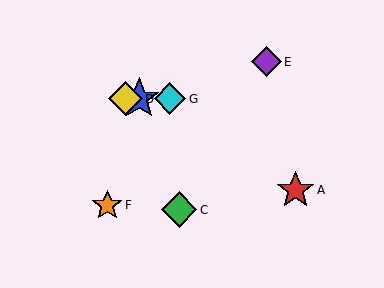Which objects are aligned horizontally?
Objects B, D, G are aligned horizontally.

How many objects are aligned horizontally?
3 objects (B, D, G) are aligned horizontally.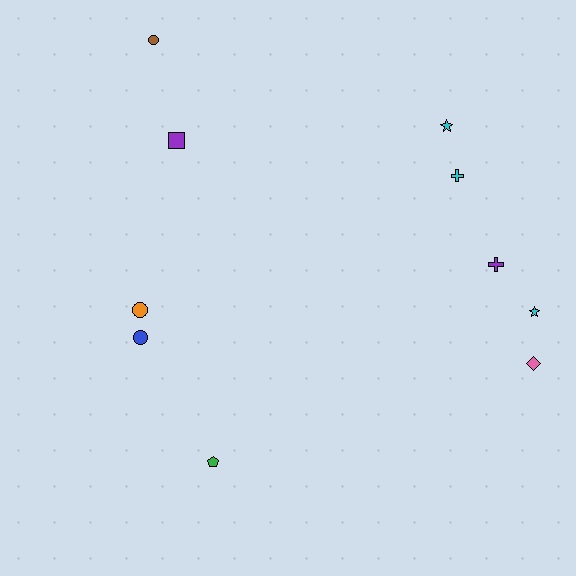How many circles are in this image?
There are 3 circles.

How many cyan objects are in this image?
There are 3 cyan objects.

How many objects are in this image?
There are 10 objects.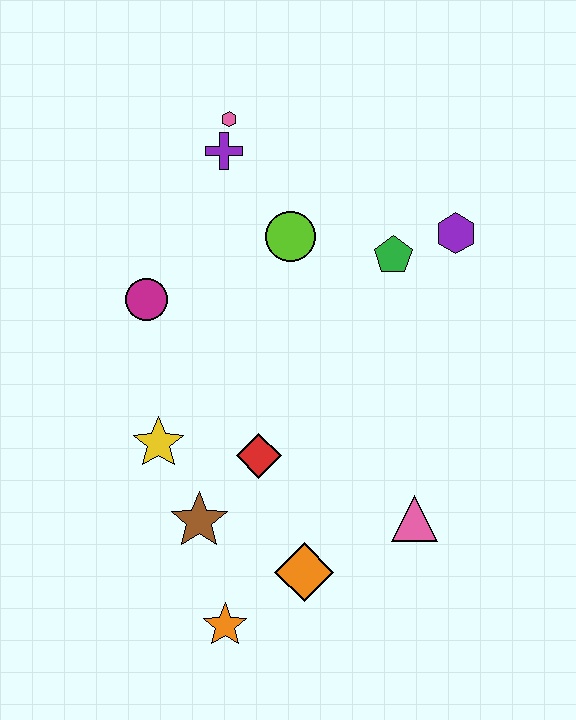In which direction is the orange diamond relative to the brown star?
The orange diamond is to the right of the brown star.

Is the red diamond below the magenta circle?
Yes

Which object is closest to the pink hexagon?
The purple cross is closest to the pink hexagon.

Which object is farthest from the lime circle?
The orange star is farthest from the lime circle.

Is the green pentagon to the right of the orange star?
Yes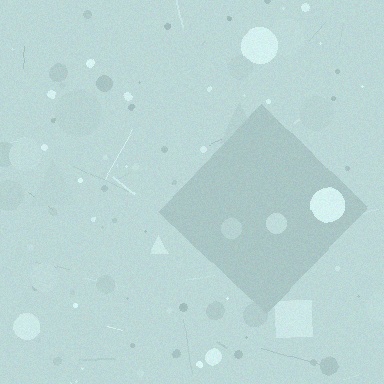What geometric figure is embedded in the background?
A diamond is embedded in the background.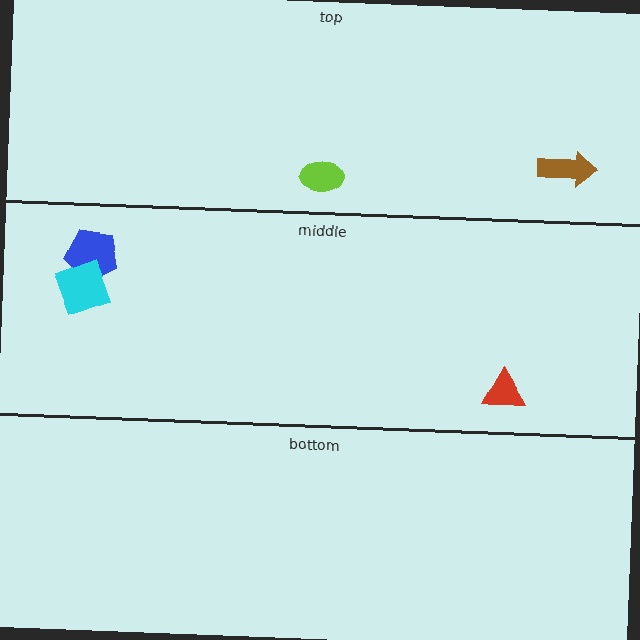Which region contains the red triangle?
The middle region.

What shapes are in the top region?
The lime ellipse, the brown arrow.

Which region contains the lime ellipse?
The top region.